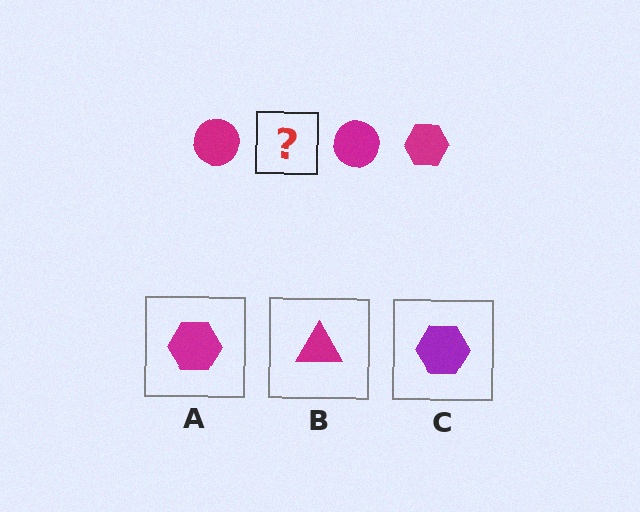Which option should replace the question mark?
Option A.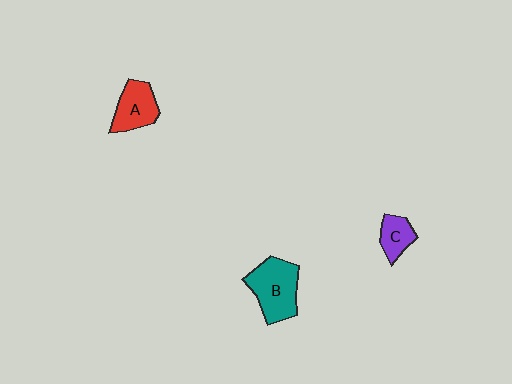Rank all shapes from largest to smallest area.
From largest to smallest: B (teal), A (red), C (purple).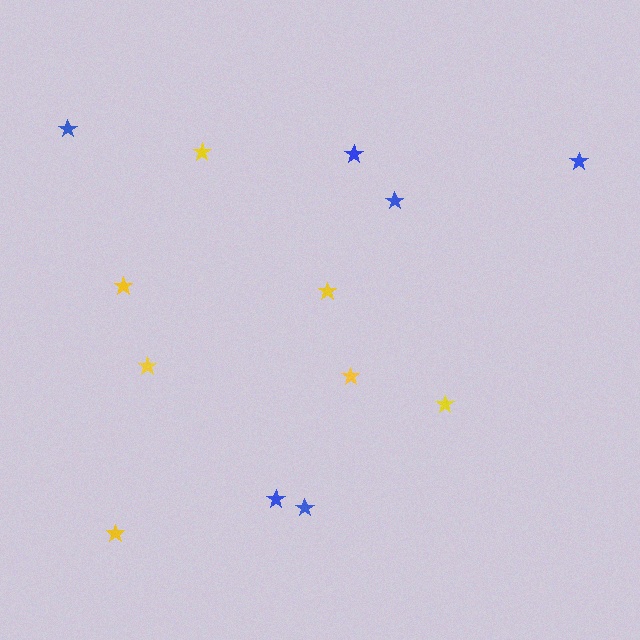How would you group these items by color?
There are 2 groups: one group of blue stars (6) and one group of yellow stars (7).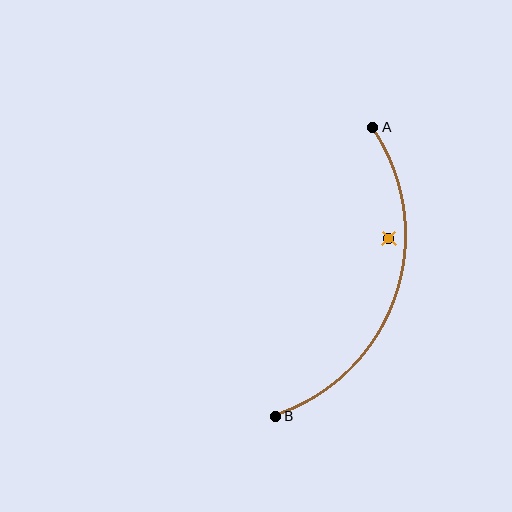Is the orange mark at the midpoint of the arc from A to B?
No — the orange mark does not lie on the arc at all. It sits slightly inside the curve.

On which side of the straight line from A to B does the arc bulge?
The arc bulges to the right of the straight line connecting A and B.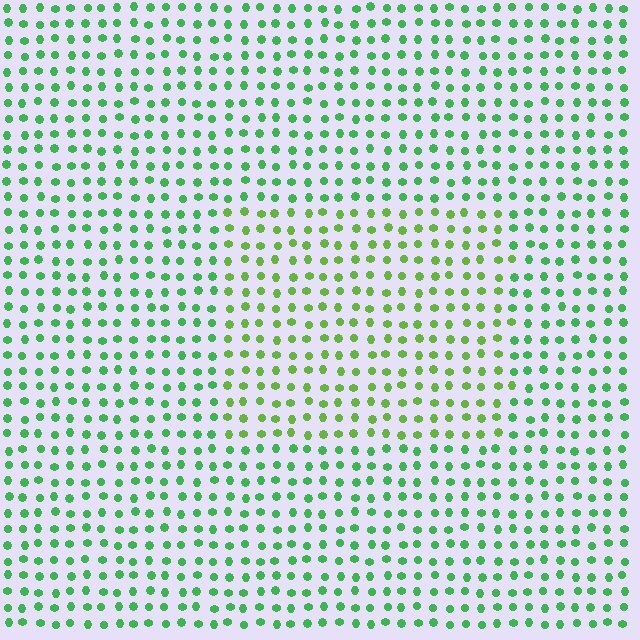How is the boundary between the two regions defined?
The boundary is defined purely by a slight shift in hue (about 29 degrees). Spacing, size, and orientation are identical on both sides.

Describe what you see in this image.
The image is filled with small green elements in a uniform arrangement. A rectangle-shaped region is visible where the elements are tinted to a slightly different hue, forming a subtle color boundary.